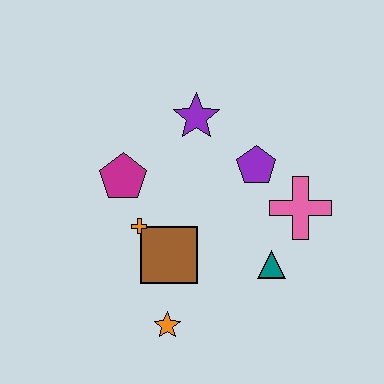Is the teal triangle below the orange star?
No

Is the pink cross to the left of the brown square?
No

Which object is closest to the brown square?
The orange cross is closest to the brown square.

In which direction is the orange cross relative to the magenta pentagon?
The orange cross is below the magenta pentagon.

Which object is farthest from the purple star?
The orange star is farthest from the purple star.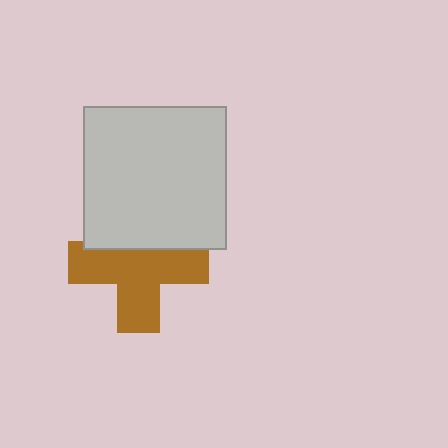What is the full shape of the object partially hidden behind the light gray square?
The partially hidden object is a brown cross.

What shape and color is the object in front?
The object in front is a light gray square.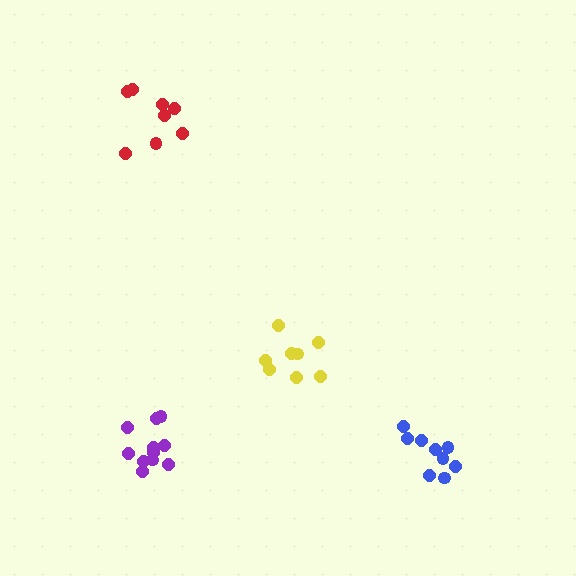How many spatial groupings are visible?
There are 4 spatial groupings.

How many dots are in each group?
Group 1: 8 dots, Group 2: 9 dots, Group 3: 8 dots, Group 4: 11 dots (36 total).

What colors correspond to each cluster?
The clusters are colored: red, blue, yellow, purple.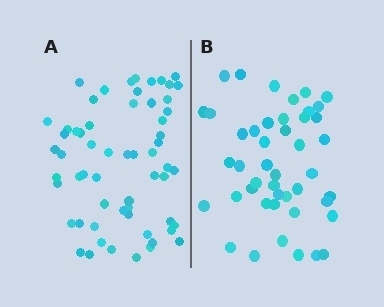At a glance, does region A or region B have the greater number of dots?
Region A (the left region) has more dots.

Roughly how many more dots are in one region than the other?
Region A has approximately 15 more dots than region B.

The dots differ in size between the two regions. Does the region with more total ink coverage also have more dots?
No. Region B has more total ink coverage because its dots are larger, but region A actually contains more individual dots. Total area can be misleading — the number of items is what matters here.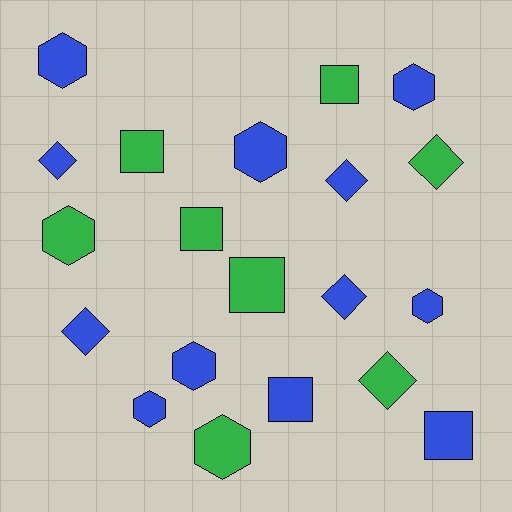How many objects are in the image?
There are 20 objects.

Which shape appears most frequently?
Hexagon, with 8 objects.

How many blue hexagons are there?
There are 6 blue hexagons.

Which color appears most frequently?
Blue, with 12 objects.